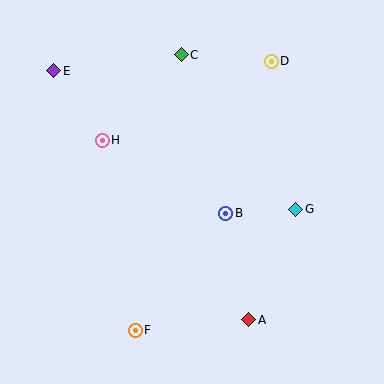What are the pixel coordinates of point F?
Point F is at (135, 330).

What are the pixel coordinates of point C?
Point C is at (181, 55).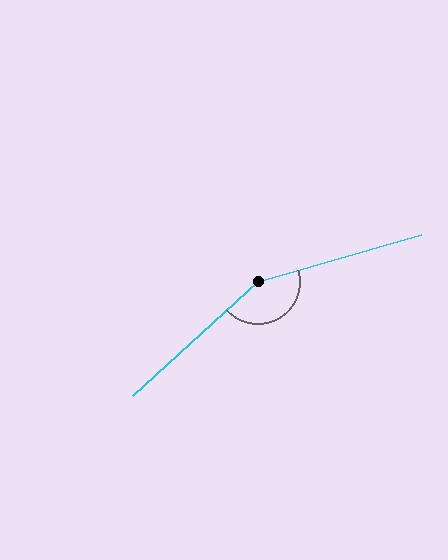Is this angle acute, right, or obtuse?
It is obtuse.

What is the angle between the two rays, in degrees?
Approximately 154 degrees.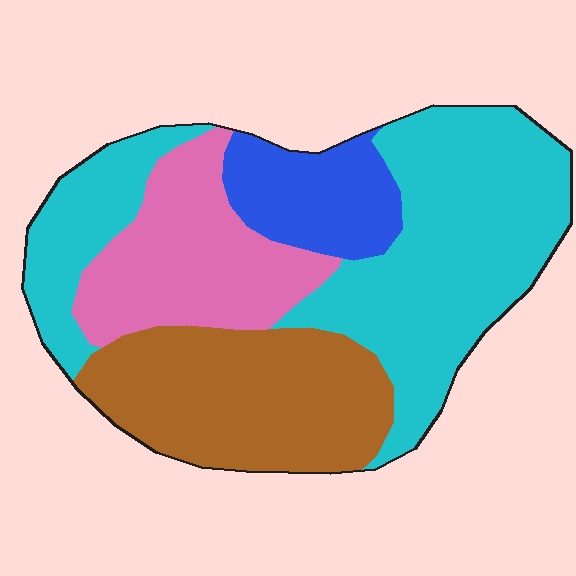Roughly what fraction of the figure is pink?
Pink covers 19% of the figure.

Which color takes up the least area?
Blue, at roughly 10%.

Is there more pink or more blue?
Pink.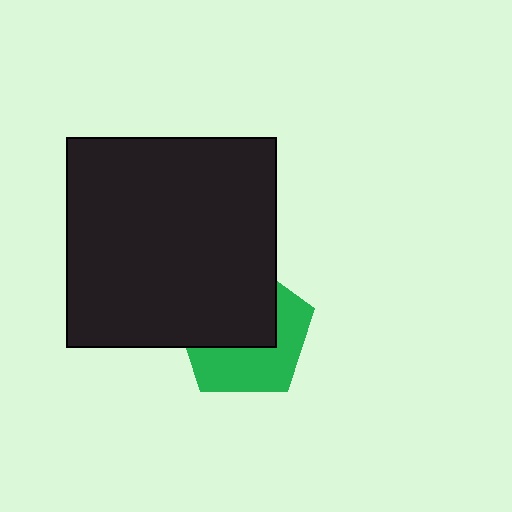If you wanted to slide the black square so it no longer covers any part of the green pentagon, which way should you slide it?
Slide it toward the upper-left — that is the most direct way to separate the two shapes.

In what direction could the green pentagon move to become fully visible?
The green pentagon could move toward the lower-right. That would shift it out from behind the black square entirely.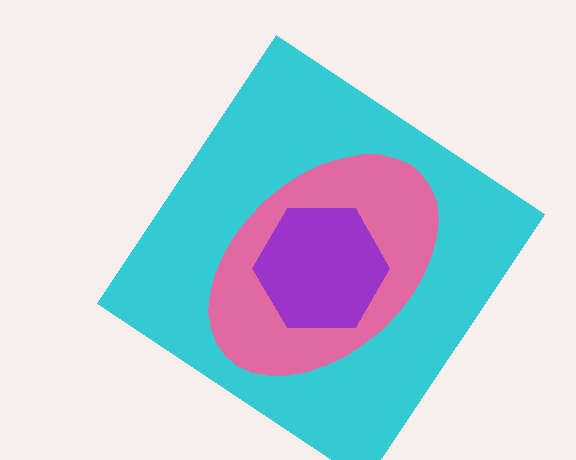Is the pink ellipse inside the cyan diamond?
Yes.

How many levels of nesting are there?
3.